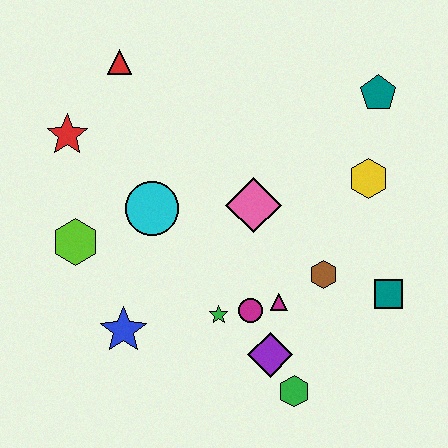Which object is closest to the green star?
The magenta circle is closest to the green star.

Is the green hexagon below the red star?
Yes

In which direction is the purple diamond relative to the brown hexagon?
The purple diamond is below the brown hexagon.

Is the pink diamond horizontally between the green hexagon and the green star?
Yes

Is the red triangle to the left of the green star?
Yes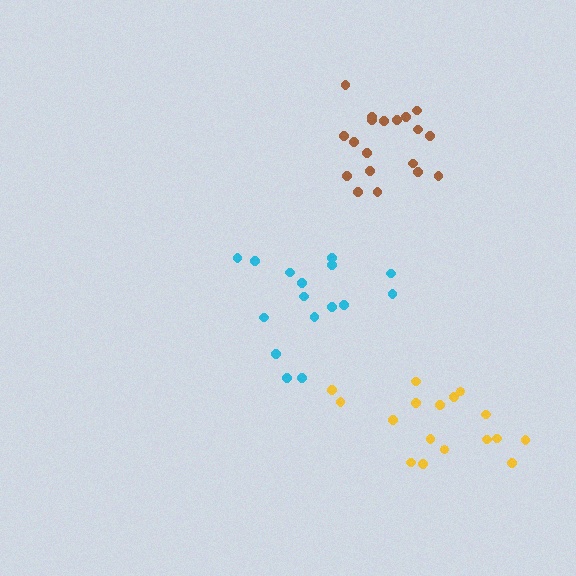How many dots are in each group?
Group 1: 16 dots, Group 2: 19 dots, Group 3: 17 dots (52 total).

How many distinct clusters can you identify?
There are 3 distinct clusters.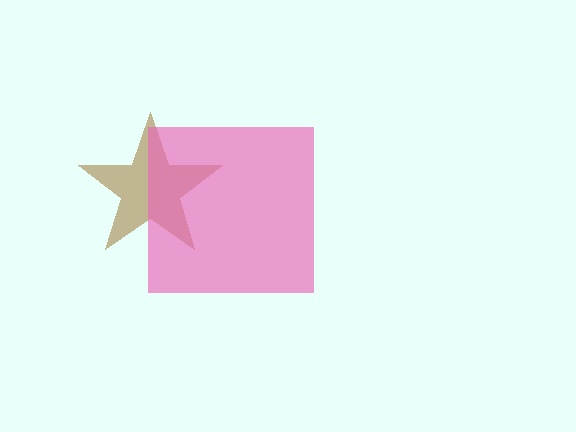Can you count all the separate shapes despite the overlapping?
Yes, there are 2 separate shapes.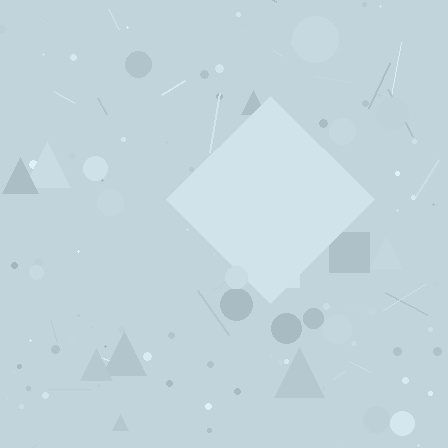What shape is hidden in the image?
A diamond is hidden in the image.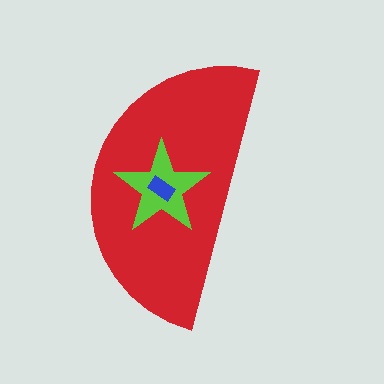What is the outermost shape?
The red semicircle.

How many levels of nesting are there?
3.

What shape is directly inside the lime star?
The blue rectangle.